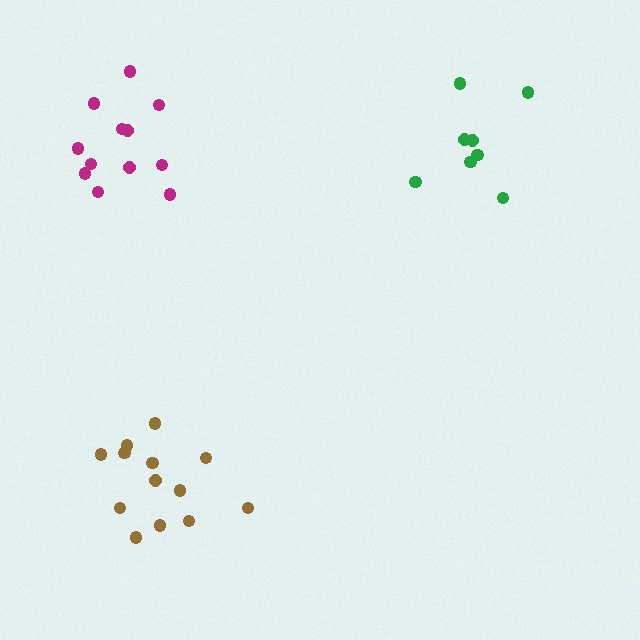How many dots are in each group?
Group 1: 12 dots, Group 2: 13 dots, Group 3: 8 dots (33 total).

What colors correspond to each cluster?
The clusters are colored: magenta, brown, green.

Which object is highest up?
The magenta cluster is topmost.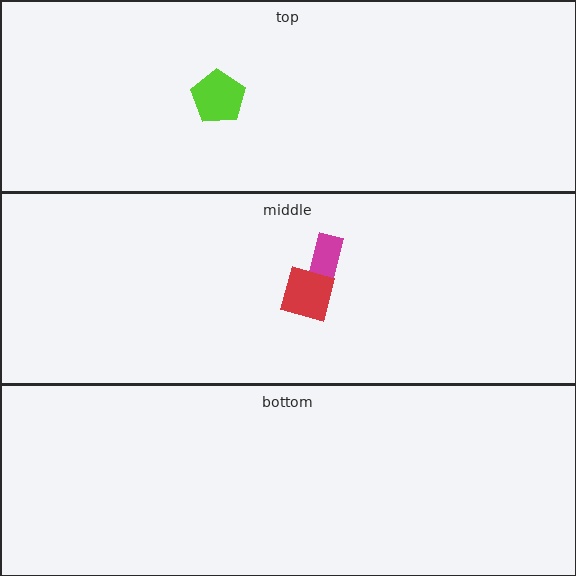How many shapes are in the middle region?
2.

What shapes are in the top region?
The lime pentagon.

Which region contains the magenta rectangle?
The middle region.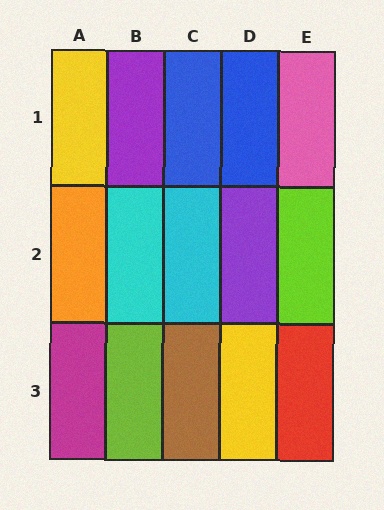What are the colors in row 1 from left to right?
Yellow, purple, blue, blue, pink.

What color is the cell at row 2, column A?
Orange.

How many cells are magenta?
1 cell is magenta.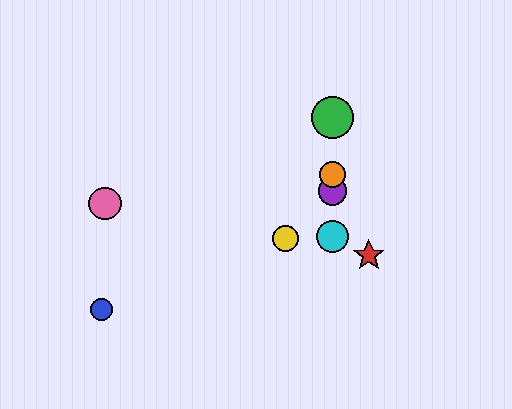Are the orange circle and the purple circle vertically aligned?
Yes, both are at x≈333.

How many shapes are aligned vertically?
4 shapes (the green circle, the purple circle, the orange circle, the cyan circle) are aligned vertically.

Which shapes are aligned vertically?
The green circle, the purple circle, the orange circle, the cyan circle are aligned vertically.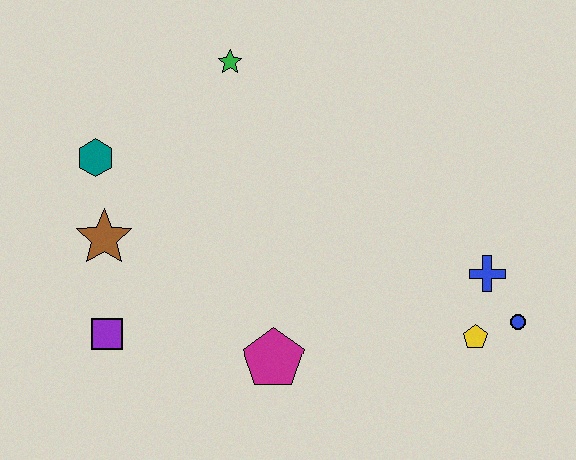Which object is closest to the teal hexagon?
The brown star is closest to the teal hexagon.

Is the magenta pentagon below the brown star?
Yes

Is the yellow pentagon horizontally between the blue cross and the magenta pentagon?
Yes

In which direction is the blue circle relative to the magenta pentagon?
The blue circle is to the right of the magenta pentagon.